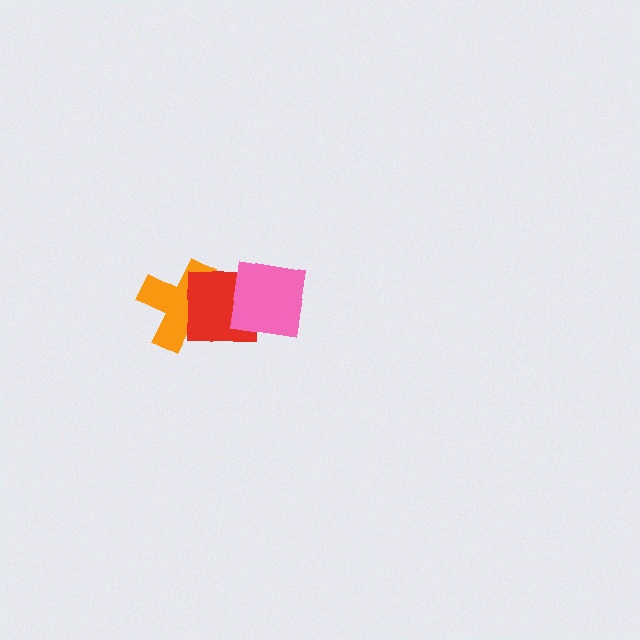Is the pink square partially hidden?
No, no other shape covers it.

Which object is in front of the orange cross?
The red square is in front of the orange cross.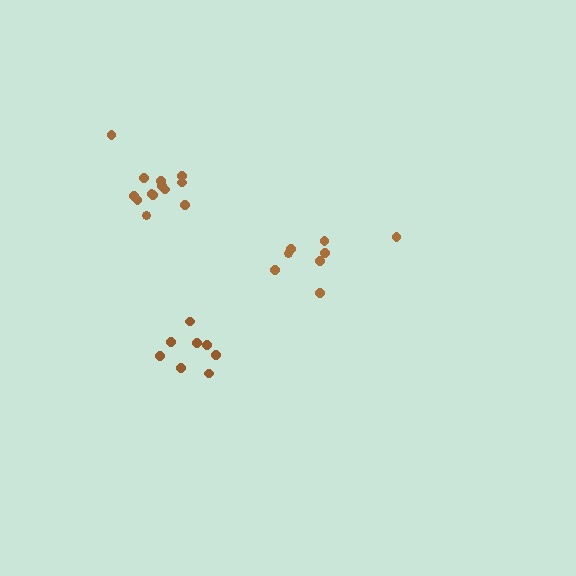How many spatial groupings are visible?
There are 3 spatial groupings.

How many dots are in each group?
Group 1: 8 dots, Group 2: 8 dots, Group 3: 13 dots (29 total).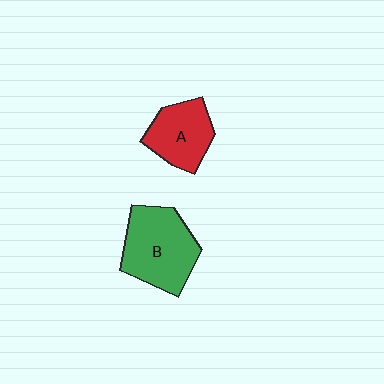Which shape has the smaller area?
Shape A (red).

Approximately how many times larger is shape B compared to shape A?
Approximately 1.4 times.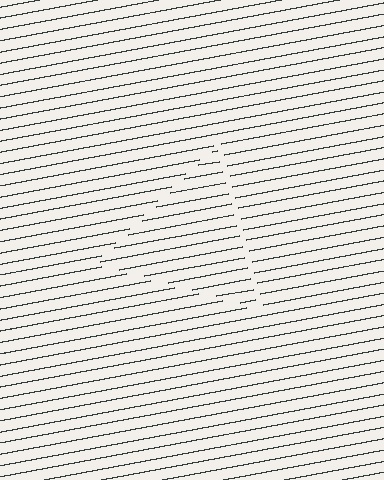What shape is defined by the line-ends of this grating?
An illusory triangle. The interior of the shape contains the same grating, shifted by half a period — the contour is defined by the phase discontinuity where line-ends from the inner and outer gratings abut.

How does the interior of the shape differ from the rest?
The interior of the shape contains the same grating, shifted by half a period — the contour is defined by the phase discontinuity where line-ends from the inner and outer gratings abut.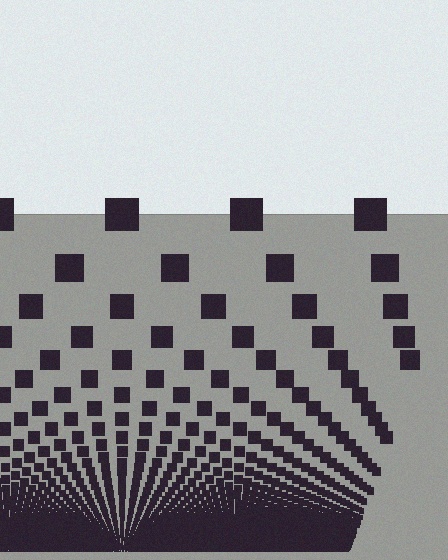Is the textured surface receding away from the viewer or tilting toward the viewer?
The surface appears to tilt toward the viewer. Texture elements get larger and sparser toward the top.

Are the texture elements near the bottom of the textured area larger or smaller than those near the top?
Smaller. The gradient is inverted — elements near the bottom are smaller and denser.